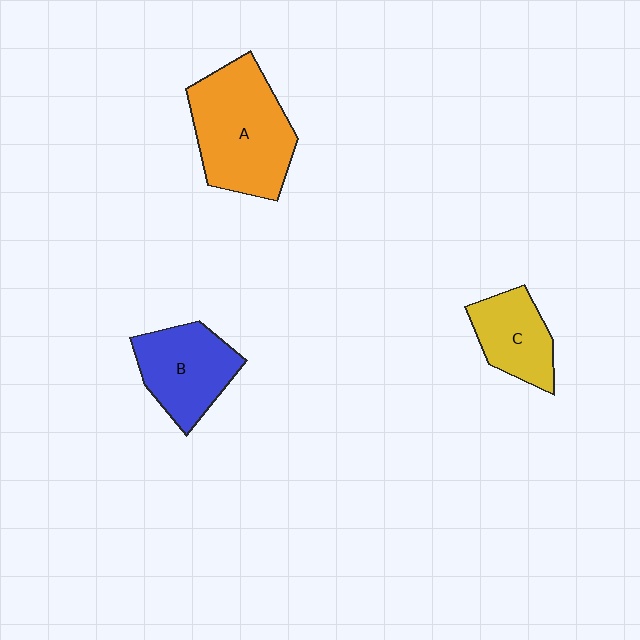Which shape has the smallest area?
Shape C (yellow).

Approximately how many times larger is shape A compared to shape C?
Approximately 1.9 times.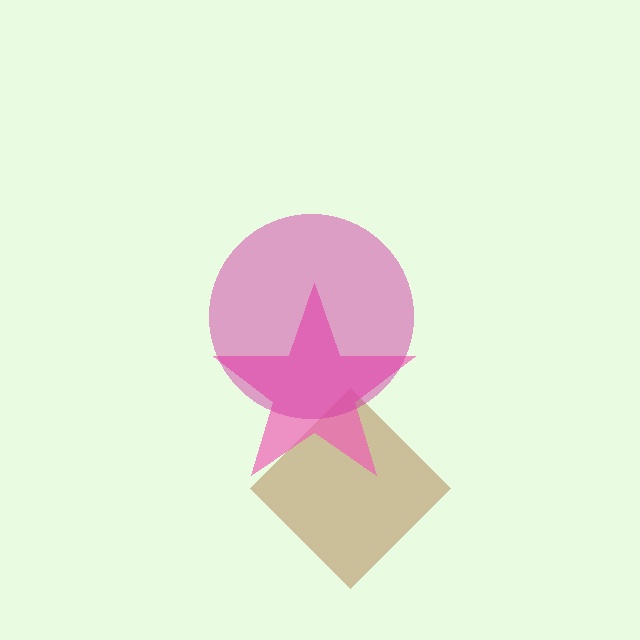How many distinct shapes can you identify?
There are 3 distinct shapes: a brown diamond, a pink star, a magenta circle.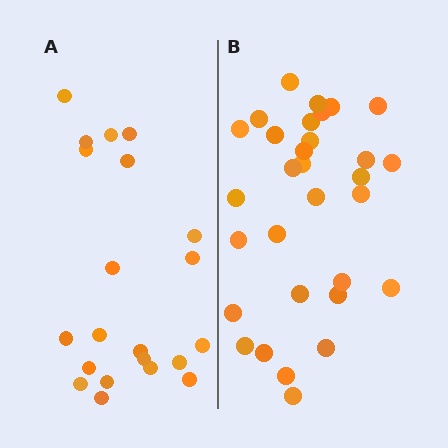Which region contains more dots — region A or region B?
Region B (the right region) has more dots.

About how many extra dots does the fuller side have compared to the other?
Region B has roughly 10 or so more dots than region A.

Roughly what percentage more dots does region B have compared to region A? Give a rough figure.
About 50% more.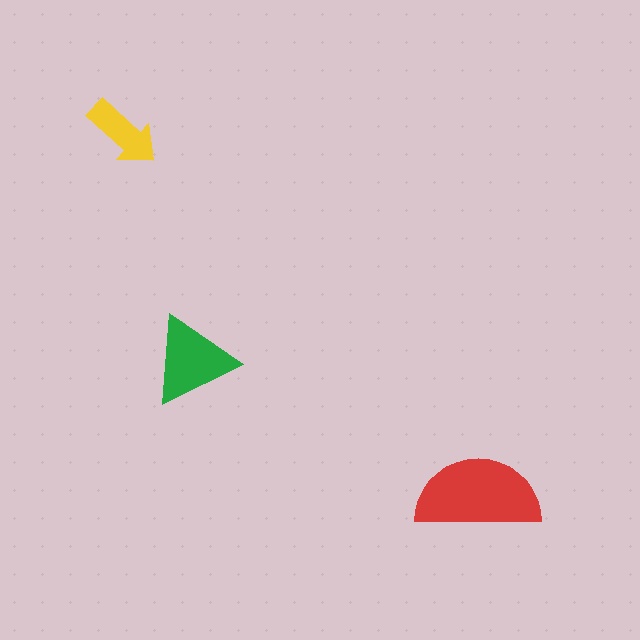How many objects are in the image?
There are 3 objects in the image.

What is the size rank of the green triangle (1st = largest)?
2nd.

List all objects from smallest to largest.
The yellow arrow, the green triangle, the red semicircle.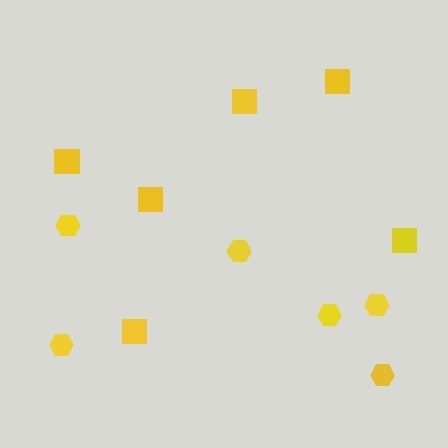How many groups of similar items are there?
There are 2 groups: one group of squares (6) and one group of hexagons (6).